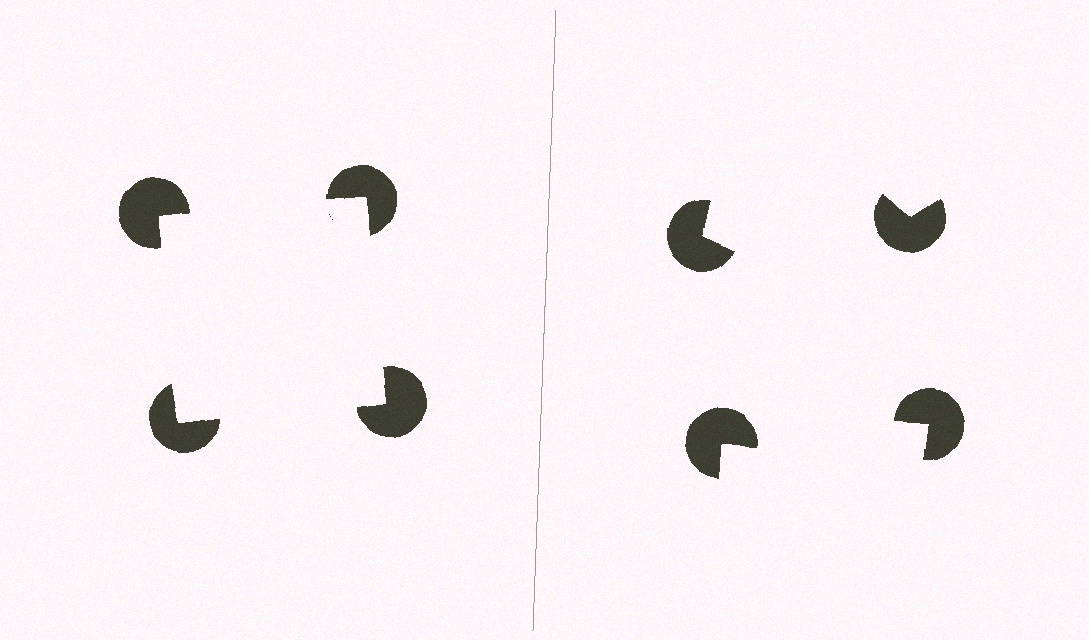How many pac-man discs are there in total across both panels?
8 — 4 on each side.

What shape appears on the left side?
An illusory square.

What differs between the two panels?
The pac-man discs are positioned identically on both sides; only the wedge orientations differ. On the left they align to a square; on the right they are misaligned.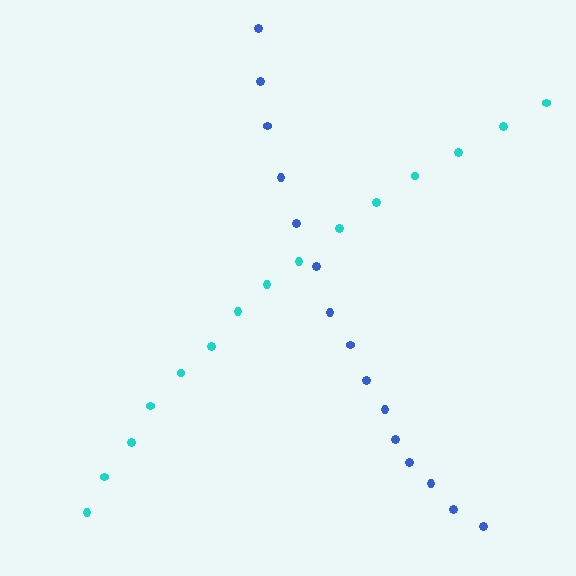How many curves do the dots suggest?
There are 2 distinct paths.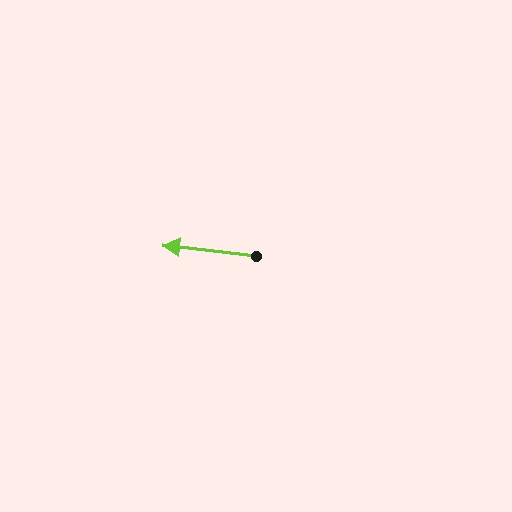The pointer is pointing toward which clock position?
Roughly 9 o'clock.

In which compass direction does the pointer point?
West.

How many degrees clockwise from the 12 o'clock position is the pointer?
Approximately 276 degrees.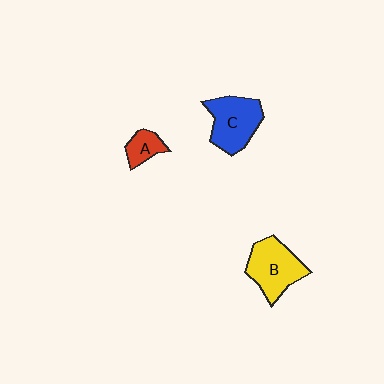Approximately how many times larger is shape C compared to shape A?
Approximately 2.3 times.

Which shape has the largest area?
Shape B (yellow).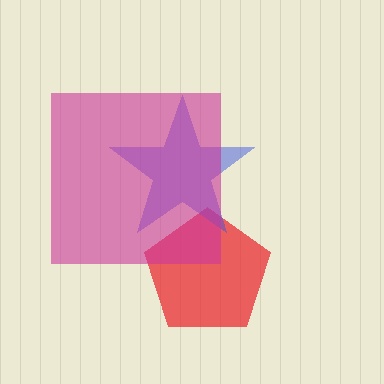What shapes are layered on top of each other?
The layered shapes are: a red pentagon, a blue star, a magenta square.